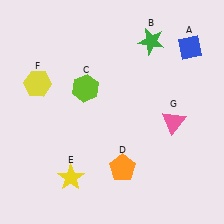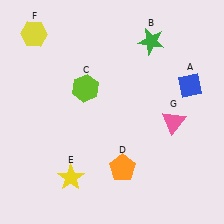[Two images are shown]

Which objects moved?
The objects that moved are: the blue diamond (A), the yellow hexagon (F).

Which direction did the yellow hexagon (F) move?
The yellow hexagon (F) moved up.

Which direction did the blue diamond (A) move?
The blue diamond (A) moved down.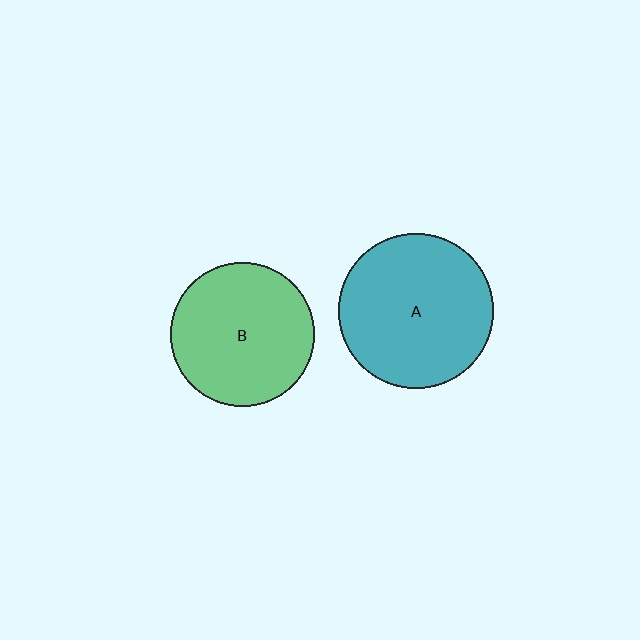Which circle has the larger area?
Circle A (teal).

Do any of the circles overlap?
No, none of the circles overlap.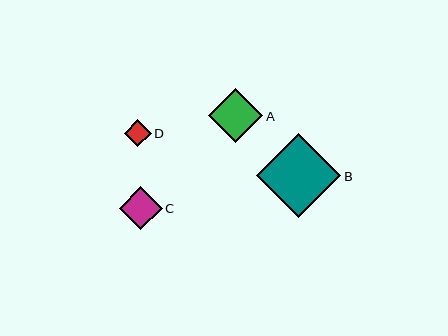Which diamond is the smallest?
Diamond D is the smallest with a size of approximately 27 pixels.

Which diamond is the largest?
Diamond B is the largest with a size of approximately 85 pixels.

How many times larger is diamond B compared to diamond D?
Diamond B is approximately 3.1 times the size of diamond D.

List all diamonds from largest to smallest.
From largest to smallest: B, A, C, D.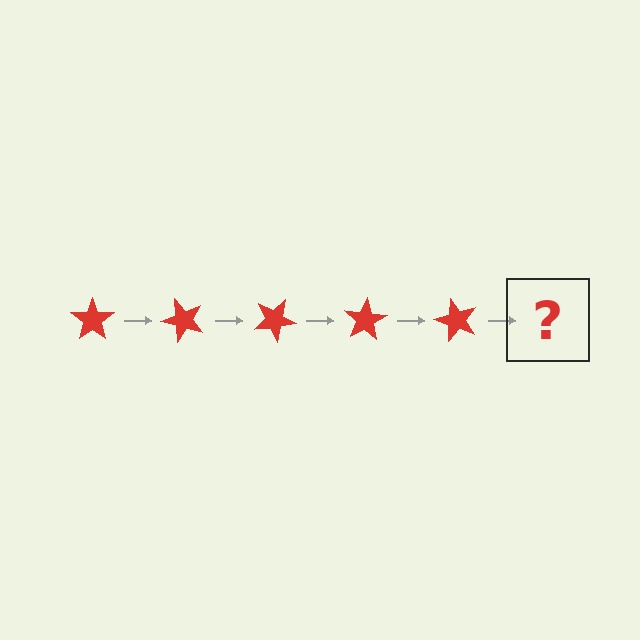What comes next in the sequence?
The next element should be a red star rotated 250 degrees.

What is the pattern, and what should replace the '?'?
The pattern is that the star rotates 50 degrees each step. The '?' should be a red star rotated 250 degrees.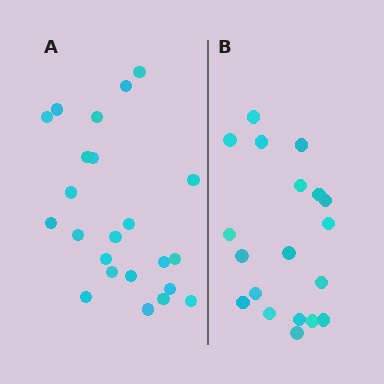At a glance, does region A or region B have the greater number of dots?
Region A (the left region) has more dots.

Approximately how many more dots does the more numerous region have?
Region A has about 4 more dots than region B.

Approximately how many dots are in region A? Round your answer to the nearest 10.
About 20 dots. (The exact count is 23, which rounds to 20.)